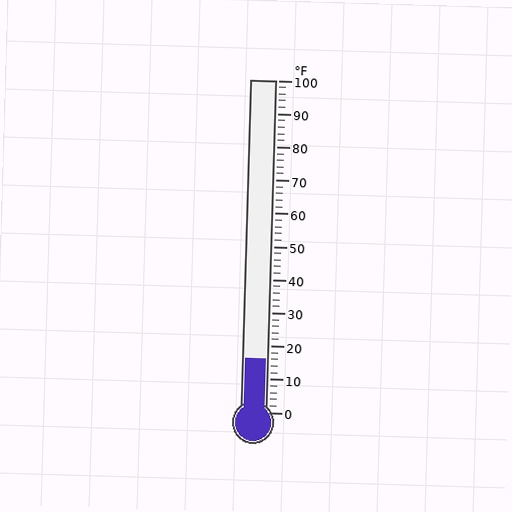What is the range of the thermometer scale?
The thermometer scale ranges from 0°F to 100°F.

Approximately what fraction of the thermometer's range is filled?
The thermometer is filled to approximately 15% of its range.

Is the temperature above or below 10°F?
The temperature is above 10°F.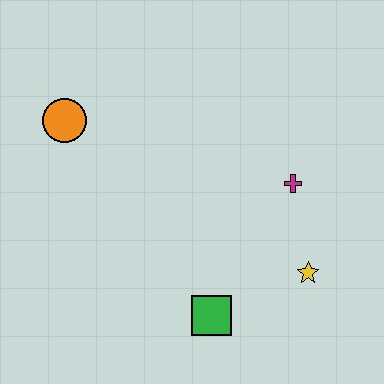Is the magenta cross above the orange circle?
No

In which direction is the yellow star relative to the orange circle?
The yellow star is to the right of the orange circle.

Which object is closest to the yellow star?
The magenta cross is closest to the yellow star.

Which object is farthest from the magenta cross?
The orange circle is farthest from the magenta cross.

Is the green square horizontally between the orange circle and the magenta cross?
Yes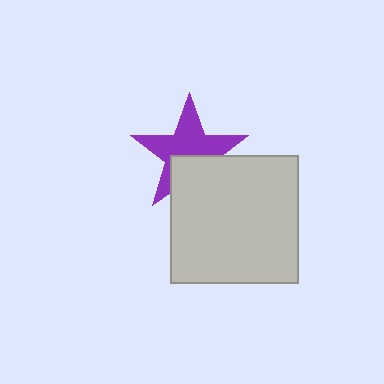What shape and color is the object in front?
The object in front is a light gray square.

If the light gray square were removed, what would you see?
You would see the complete purple star.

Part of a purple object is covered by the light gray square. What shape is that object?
It is a star.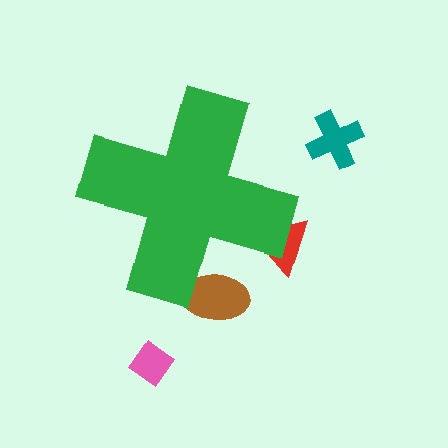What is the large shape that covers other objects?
A green cross.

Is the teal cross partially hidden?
No, the teal cross is fully visible.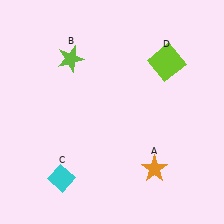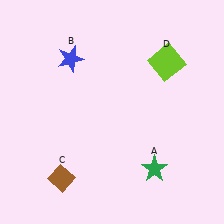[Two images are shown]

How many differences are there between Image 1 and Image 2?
There are 3 differences between the two images.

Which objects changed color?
A changed from orange to green. B changed from lime to blue. C changed from cyan to brown.